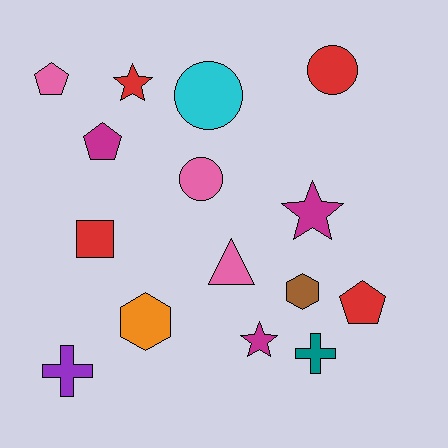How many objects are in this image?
There are 15 objects.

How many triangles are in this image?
There is 1 triangle.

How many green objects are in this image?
There are no green objects.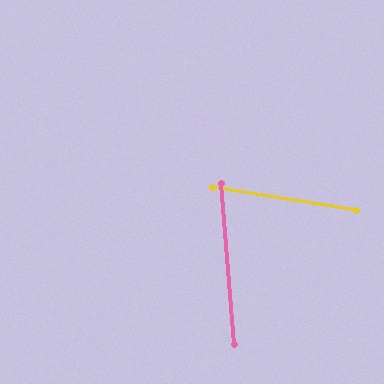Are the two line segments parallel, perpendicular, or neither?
Neither parallel nor perpendicular — they differ by about 76°.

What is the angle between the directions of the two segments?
Approximately 76 degrees.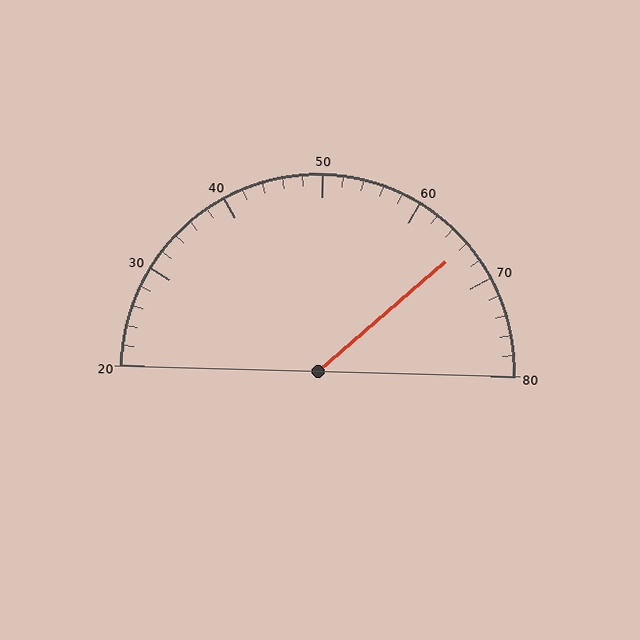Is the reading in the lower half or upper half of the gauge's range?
The reading is in the upper half of the range (20 to 80).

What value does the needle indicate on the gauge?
The needle indicates approximately 66.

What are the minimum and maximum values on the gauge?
The gauge ranges from 20 to 80.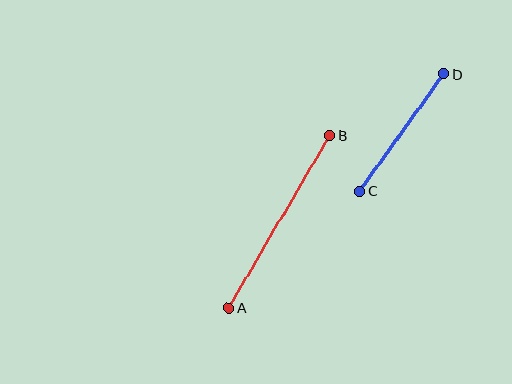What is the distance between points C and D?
The distance is approximately 144 pixels.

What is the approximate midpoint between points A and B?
The midpoint is at approximately (279, 222) pixels.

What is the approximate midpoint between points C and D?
The midpoint is at approximately (402, 132) pixels.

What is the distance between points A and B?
The distance is approximately 200 pixels.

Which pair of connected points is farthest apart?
Points A and B are farthest apart.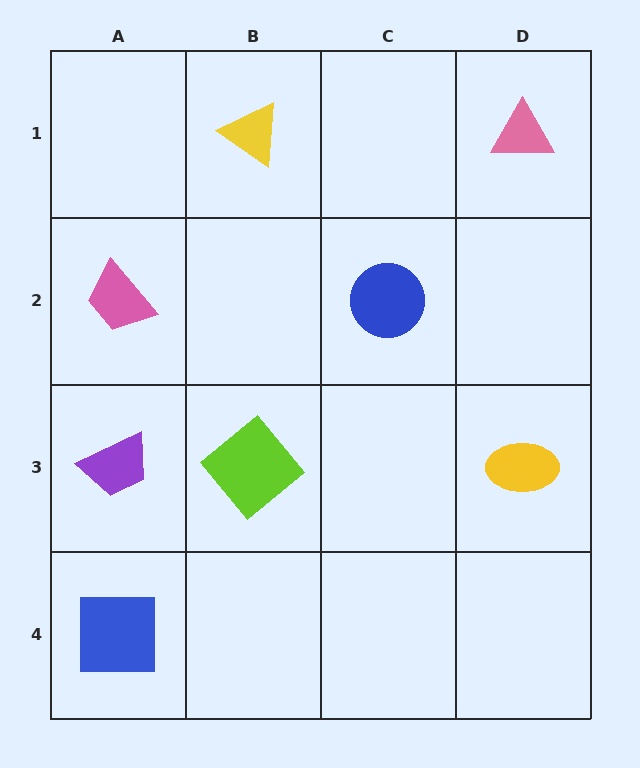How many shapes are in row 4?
1 shape.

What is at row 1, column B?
A yellow triangle.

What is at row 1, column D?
A pink triangle.